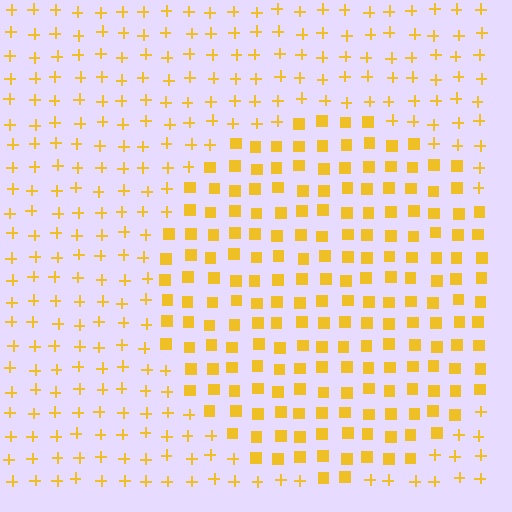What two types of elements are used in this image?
The image uses squares inside the circle region and plus signs outside it.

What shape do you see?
I see a circle.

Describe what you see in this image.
The image is filled with small yellow elements arranged in a uniform grid. A circle-shaped region contains squares, while the surrounding area contains plus signs. The boundary is defined purely by the change in element shape.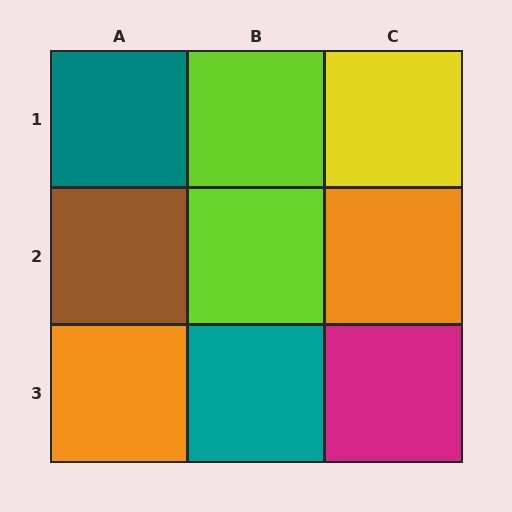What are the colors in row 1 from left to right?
Teal, lime, yellow.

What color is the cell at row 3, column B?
Teal.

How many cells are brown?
1 cell is brown.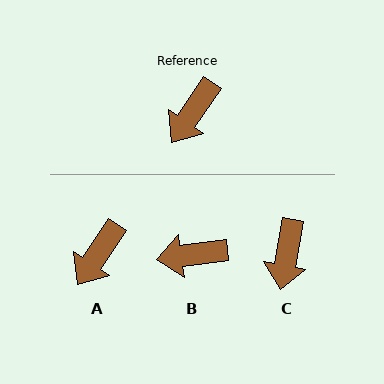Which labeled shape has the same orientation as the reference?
A.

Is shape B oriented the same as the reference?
No, it is off by about 48 degrees.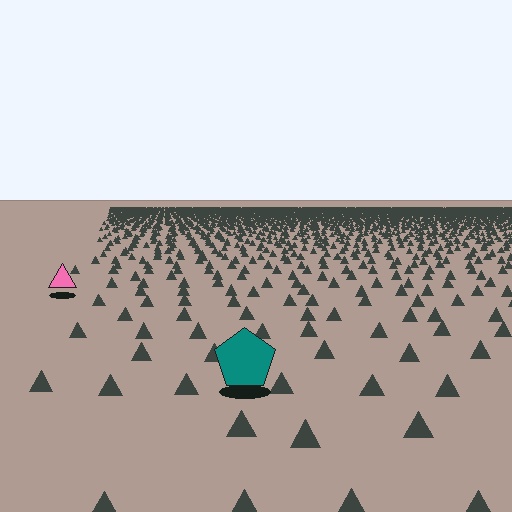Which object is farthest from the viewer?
The pink triangle is farthest from the viewer. It appears smaller and the ground texture around it is denser.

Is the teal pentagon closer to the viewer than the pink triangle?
Yes. The teal pentagon is closer — you can tell from the texture gradient: the ground texture is coarser near it.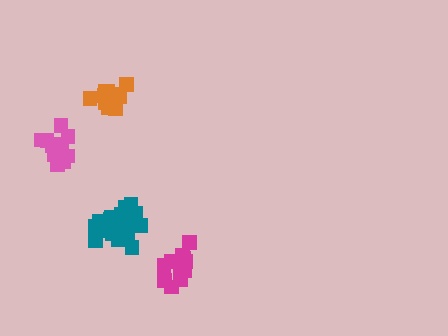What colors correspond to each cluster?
The clusters are colored: teal, orange, pink, magenta.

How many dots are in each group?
Group 1: 19 dots, Group 2: 14 dots, Group 3: 14 dots, Group 4: 14 dots (61 total).